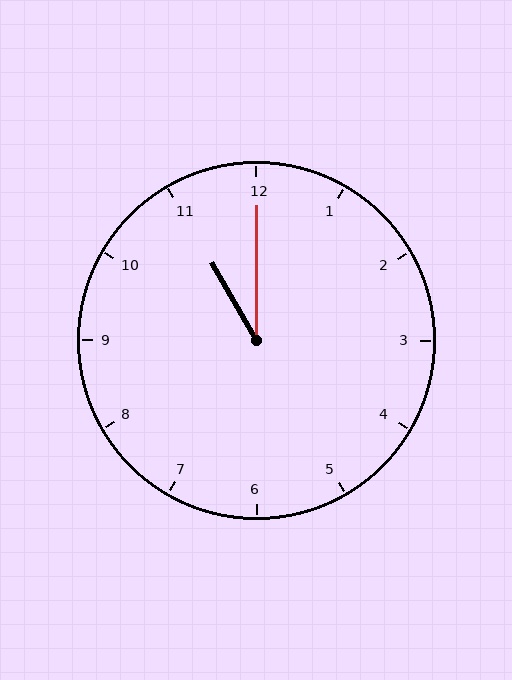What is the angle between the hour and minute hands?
Approximately 30 degrees.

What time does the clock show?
11:00.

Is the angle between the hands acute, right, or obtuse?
It is acute.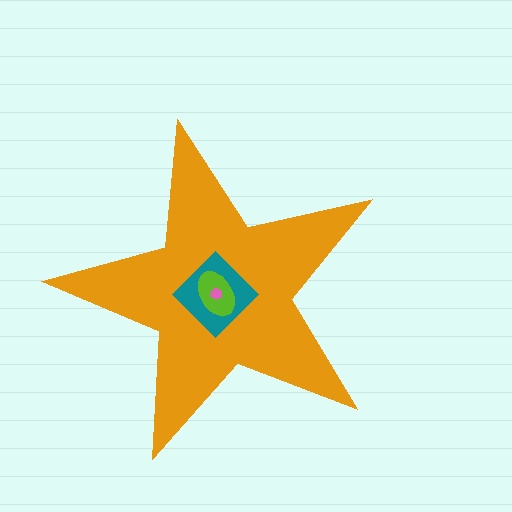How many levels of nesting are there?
4.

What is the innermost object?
The pink hexagon.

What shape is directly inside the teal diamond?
The lime ellipse.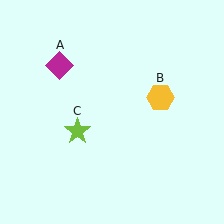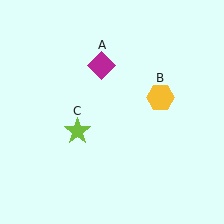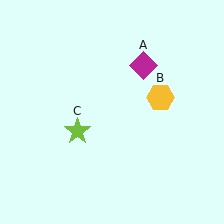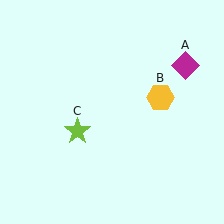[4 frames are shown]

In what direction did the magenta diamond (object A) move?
The magenta diamond (object A) moved right.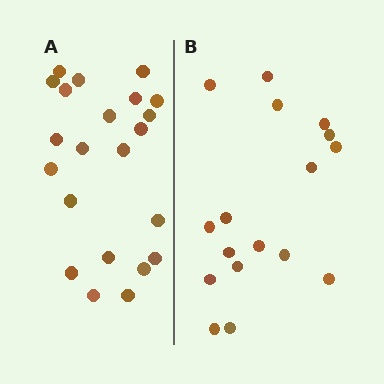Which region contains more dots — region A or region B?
Region A (the left region) has more dots.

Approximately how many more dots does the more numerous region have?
Region A has about 5 more dots than region B.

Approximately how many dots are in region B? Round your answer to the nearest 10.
About 20 dots. (The exact count is 17, which rounds to 20.)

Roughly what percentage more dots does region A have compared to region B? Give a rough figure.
About 30% more.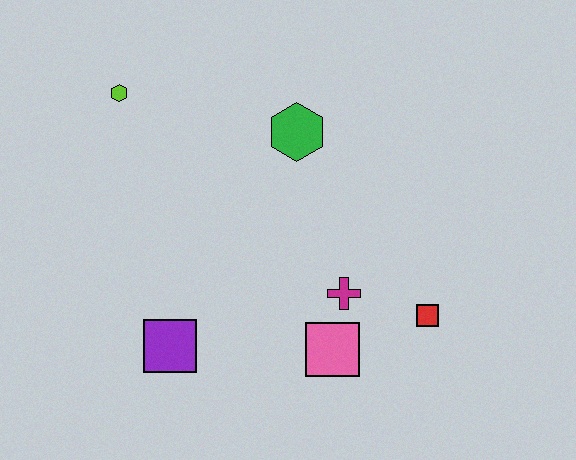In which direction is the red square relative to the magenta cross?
The red square is to the right of the magenta cross.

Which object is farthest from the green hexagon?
The purple square is farthest from the green hexagon.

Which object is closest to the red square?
The magenta cross is closest to the red square.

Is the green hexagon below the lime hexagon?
Yes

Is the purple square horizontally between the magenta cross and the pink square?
No